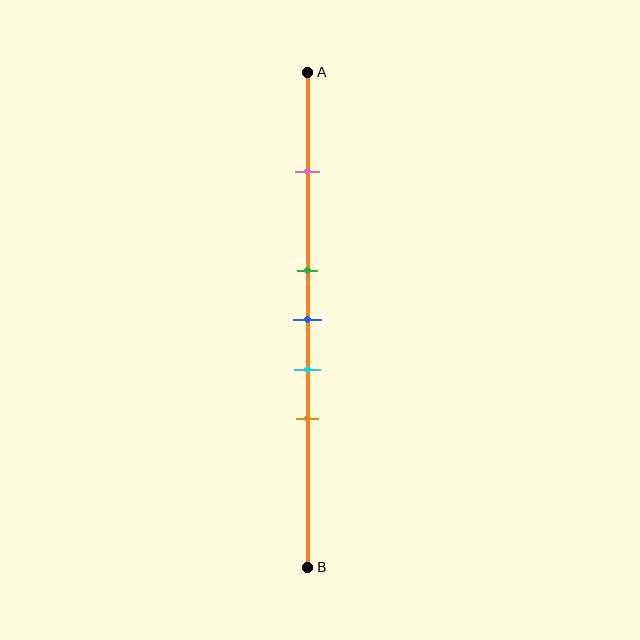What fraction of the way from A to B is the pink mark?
The pink mark is approximately 20% (0.2) of the way from A to B.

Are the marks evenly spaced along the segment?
No, the marks are not evenly spaced.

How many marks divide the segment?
There are 5 marks dividing the segment.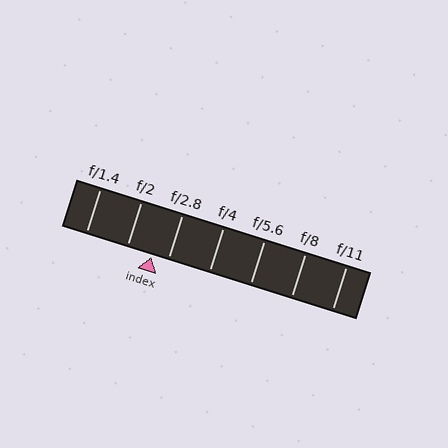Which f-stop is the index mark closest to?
The index mark is closest to f/2.8.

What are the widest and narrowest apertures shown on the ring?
The widest aperture shown is f/1.4 and the narrowest is f/11.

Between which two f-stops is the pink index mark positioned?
The index mark is between f/2 and f/2.8.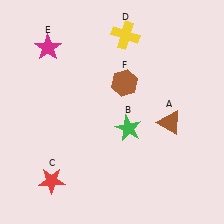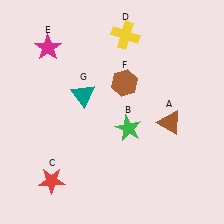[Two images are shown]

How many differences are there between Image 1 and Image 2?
There is 1 difference between the two images.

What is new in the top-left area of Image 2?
A teal triangle (G) was added in the top-left area of Image 2.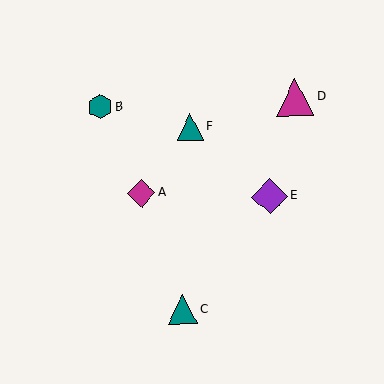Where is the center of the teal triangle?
The center of the teal triangle is at (190, 127).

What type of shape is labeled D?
Shape D is a magenta triangle.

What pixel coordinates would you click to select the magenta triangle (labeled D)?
Click at (295, 97) to select the magenta triangle D.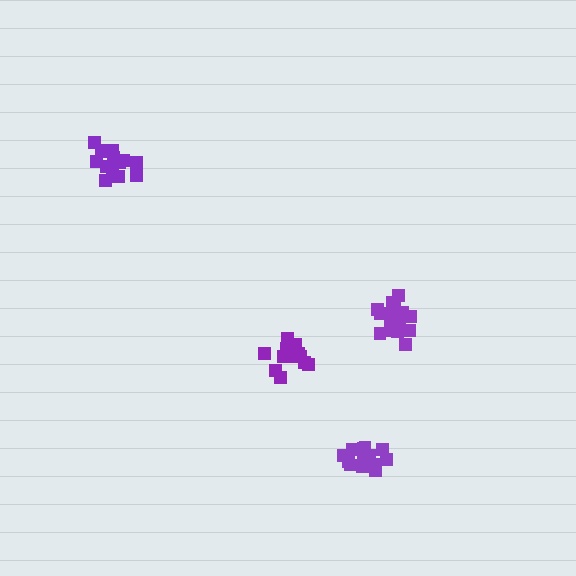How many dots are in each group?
Group 1: 17 dots, Group 2: 15 dots, Group 3: 17 dots, Group 4: 15 dots (64 total).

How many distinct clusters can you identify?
There are 4 distinct clusters.